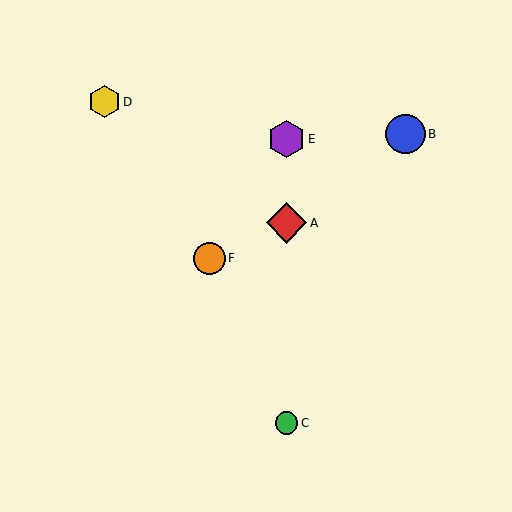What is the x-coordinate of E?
Object E is at x≈287.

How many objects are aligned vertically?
3 objects (A, C, E) are aligned vertically.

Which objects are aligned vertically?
Objects A, C, E are aligned vertically.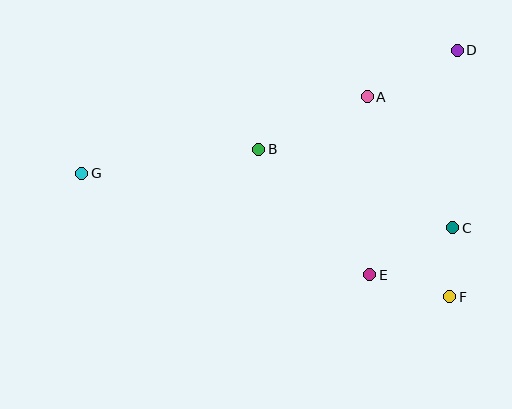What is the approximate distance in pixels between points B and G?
The distance between B and G is approximately 179 pixels.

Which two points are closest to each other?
Points C and F are closest to each other.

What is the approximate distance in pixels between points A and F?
The distance between A and F is approximately 217 pixels.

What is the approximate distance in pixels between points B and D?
The distance between B and D is approximately 222 pixels.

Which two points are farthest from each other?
Points D and G are farthest from each other.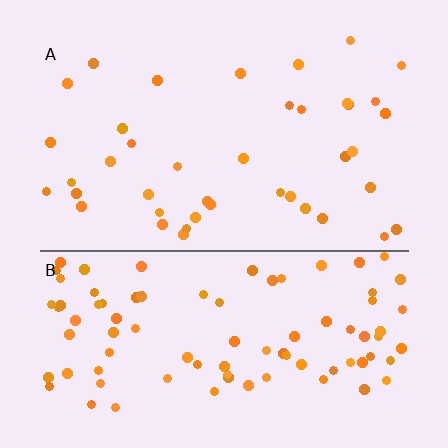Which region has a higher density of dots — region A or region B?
B (the bottom).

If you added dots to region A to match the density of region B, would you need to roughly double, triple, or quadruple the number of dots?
Approximately double.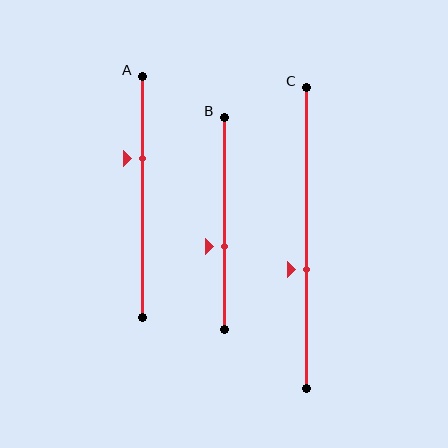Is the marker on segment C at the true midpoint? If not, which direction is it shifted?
No, the marker on segment C is shifted downward by about 10% of the segment length.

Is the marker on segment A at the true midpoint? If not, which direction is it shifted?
No, the marker on segment A is shifted upward by about 16% of the segment length.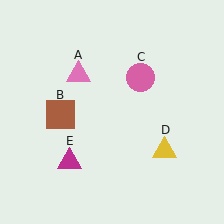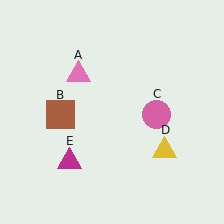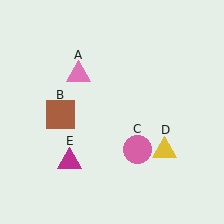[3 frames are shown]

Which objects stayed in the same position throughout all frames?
Pink triangle (object A) and brown square (object B) and yellow triangle (object D) and magenta triangle (object E) remained stationary.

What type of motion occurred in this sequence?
The pink circle (object C) rotated clockwise around the center of the scene.